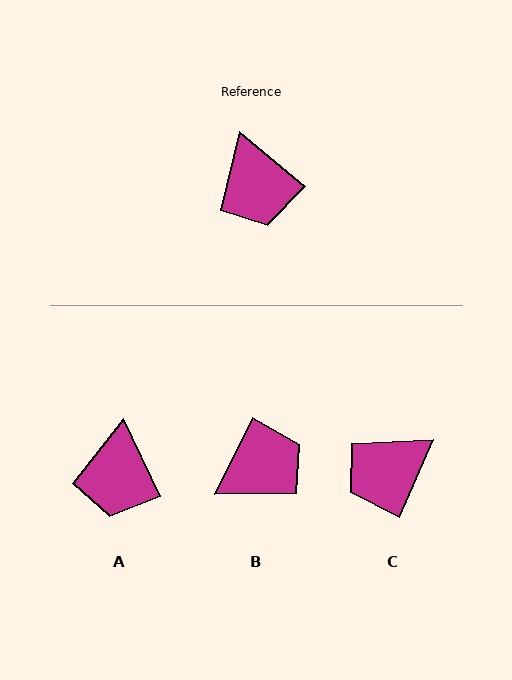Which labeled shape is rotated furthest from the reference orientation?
B, about 104 degrees away.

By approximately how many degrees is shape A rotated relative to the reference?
Approximately 25 degrees clockwise.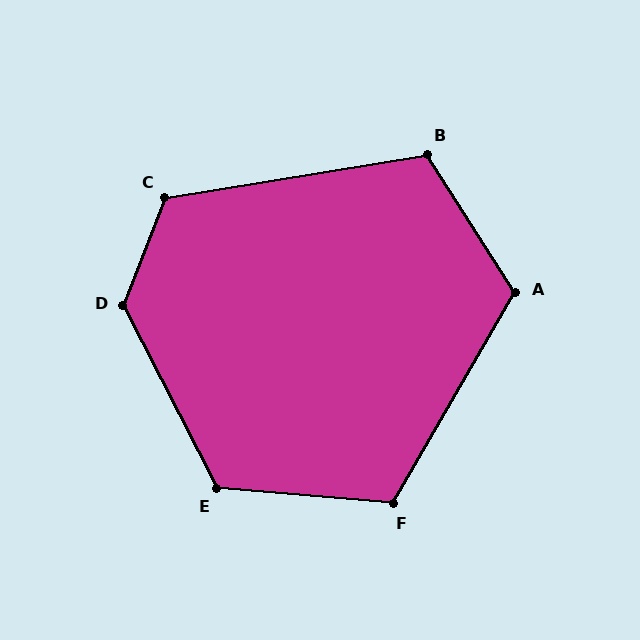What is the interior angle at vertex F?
Approximately 115 degrees (obtuse).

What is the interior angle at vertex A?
Approximately 117 degrees (obtuse).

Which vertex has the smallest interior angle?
B, at approximately 113 degrees.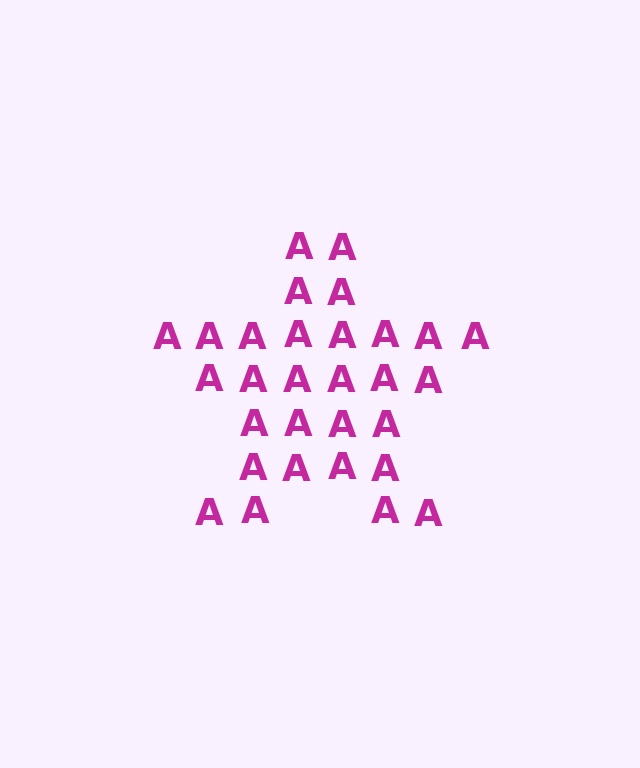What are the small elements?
The small elements are letter A's.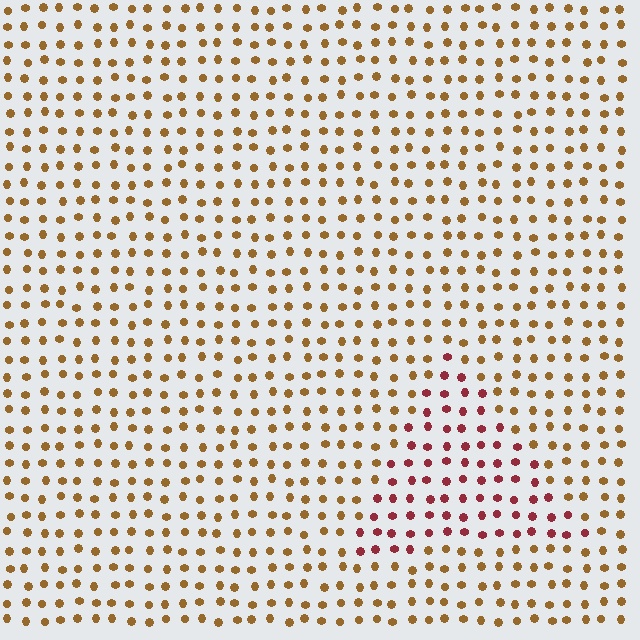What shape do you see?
I see a triangle.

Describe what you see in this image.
The image is filled with small brown elements in a uniform arrangement. A triangle-shaped region is visible where the elements are tinted to a slightly different hue, forming a subtle color boundary.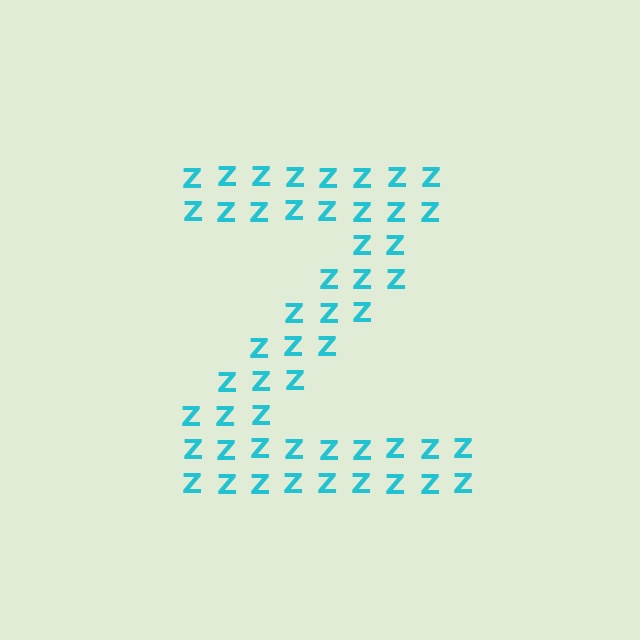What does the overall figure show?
The overall figure shows the letter Z.